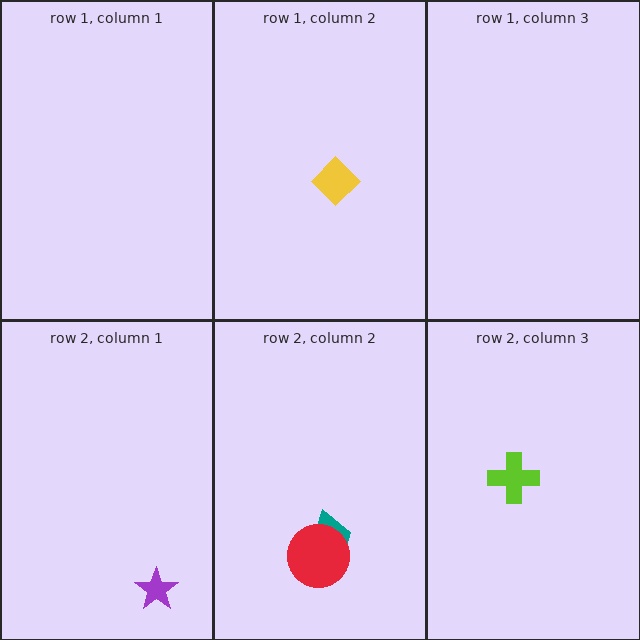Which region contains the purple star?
The row 2, column 1 region.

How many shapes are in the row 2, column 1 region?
1.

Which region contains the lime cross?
The row 2, column 3 region.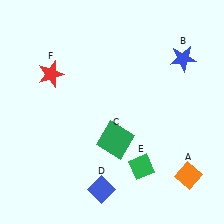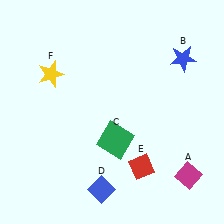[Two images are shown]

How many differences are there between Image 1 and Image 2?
There are 3 differences between the two images.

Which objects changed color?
A changed from orange to magenta. E changed from green to red. F changed from red to yellow.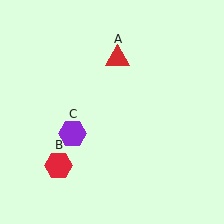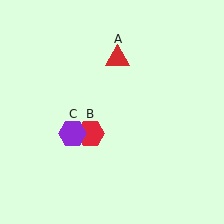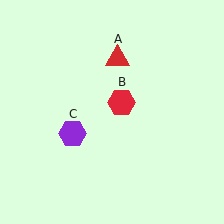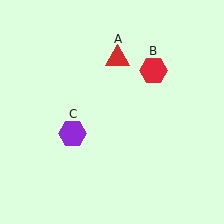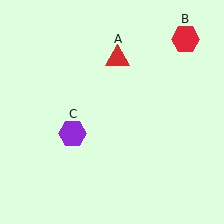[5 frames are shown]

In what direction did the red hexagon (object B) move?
The red hexagon (object B) moved up and to the right.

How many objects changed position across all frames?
1 object changed position: red hexagon (object B).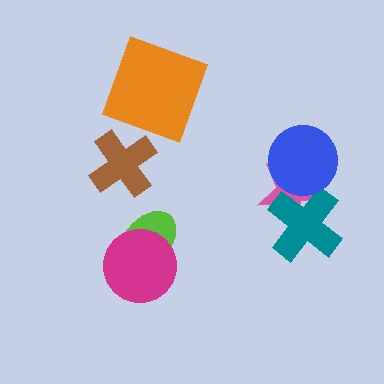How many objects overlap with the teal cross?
2 objects overlap with the teal cross.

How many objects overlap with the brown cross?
0 objects overlap with the brown cross.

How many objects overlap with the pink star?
2 objects overlap with the pink star.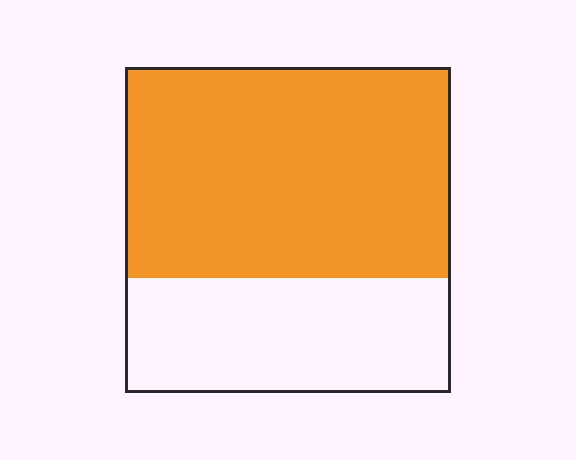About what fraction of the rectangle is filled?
About two thirds (2/3).